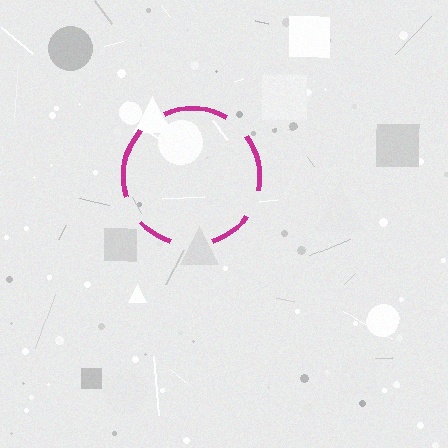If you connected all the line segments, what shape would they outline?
They would outline a circle.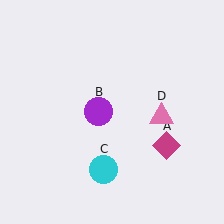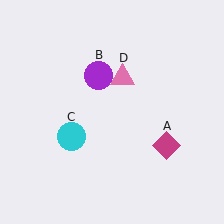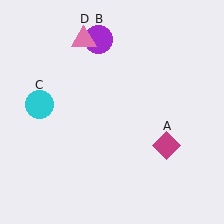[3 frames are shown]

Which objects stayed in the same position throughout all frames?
Magenta diamond (object A) remained stationary.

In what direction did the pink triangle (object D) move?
The pink triangle (object D) moved up and to the left.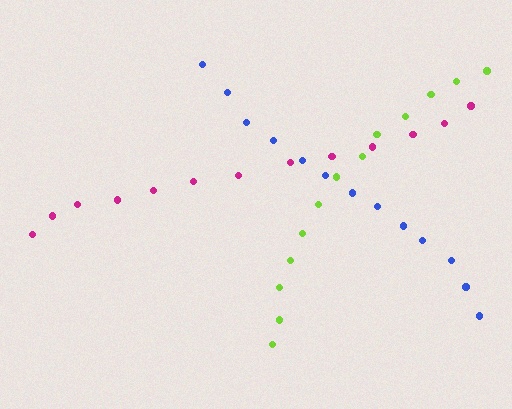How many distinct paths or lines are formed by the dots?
There are 3 distinct paths.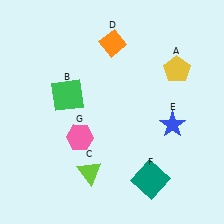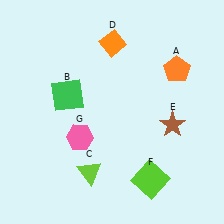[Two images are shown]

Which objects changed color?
A changed from yellow to orange. E changed from blue to brown. F changed from teal to lime.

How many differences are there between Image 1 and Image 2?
There are 3 differences between the two images.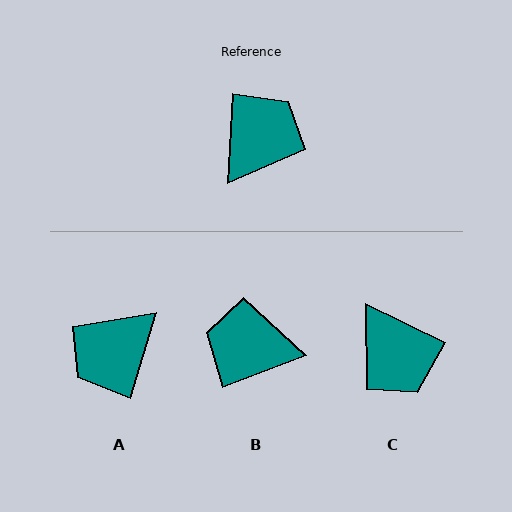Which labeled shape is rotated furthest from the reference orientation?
A, about 166 degrees away.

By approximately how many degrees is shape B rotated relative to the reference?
Approximately 114 degrees counter-clockwise.